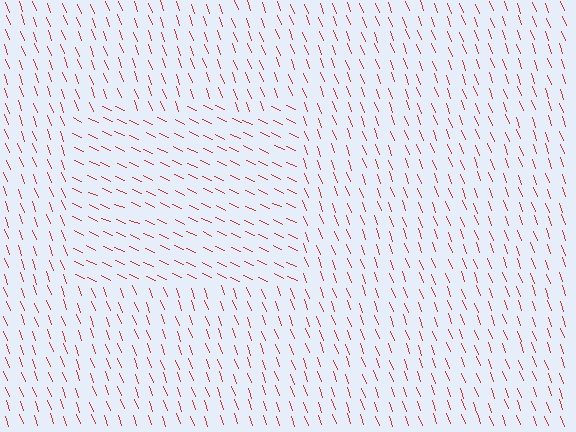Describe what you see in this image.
The image is filled with small red line segments. A rectangle region in the image has lines oriented differently from the surrounding lines, creating a visible texture boundary.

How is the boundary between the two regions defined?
The boundary is defined purely by a change in line orientation (approximately 45 degrees difference). All lines are the same color and thickness.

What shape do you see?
I see a rectangle.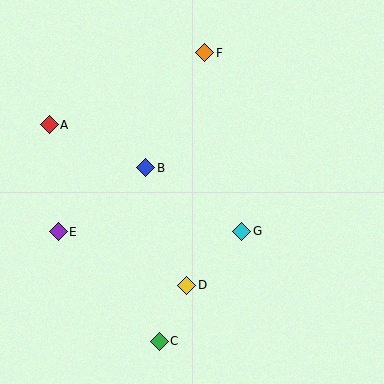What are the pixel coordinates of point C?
Point C is at (159, 341).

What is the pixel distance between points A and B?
The distance between A and B is 106 pixels.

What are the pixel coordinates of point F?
Point F is at (205, 53).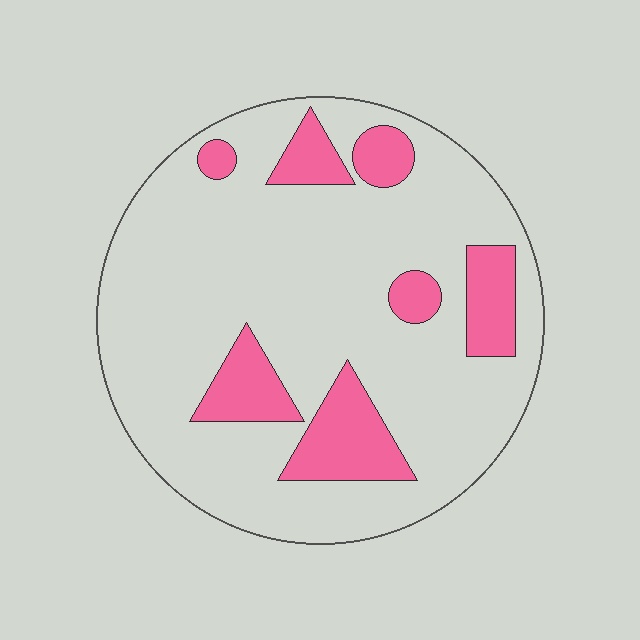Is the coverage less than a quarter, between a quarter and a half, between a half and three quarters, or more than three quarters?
Less than a quarter.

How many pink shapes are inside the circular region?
7.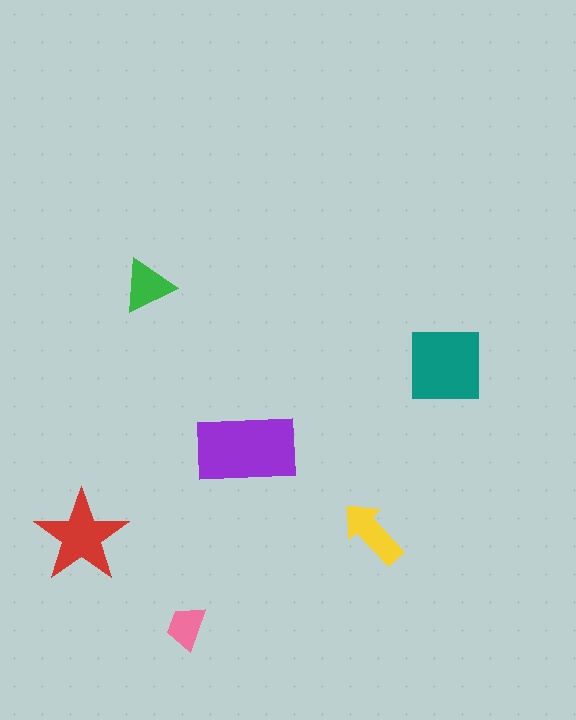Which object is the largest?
The purple rectangle.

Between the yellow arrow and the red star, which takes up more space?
The red star.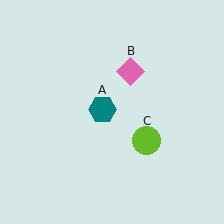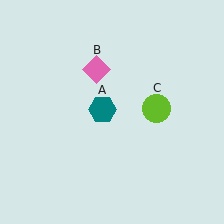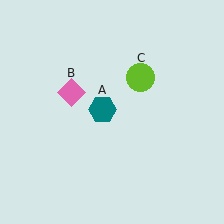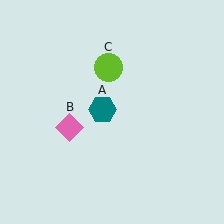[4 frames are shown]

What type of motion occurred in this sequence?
The pink diamond (object B), lime circle (object C) rotated counterclockwise around the center of the scene.